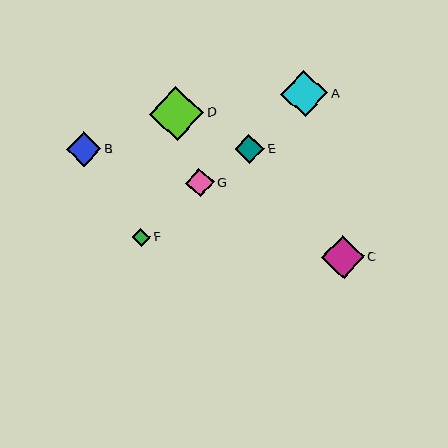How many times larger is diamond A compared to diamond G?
Diamond A is approximately 1.6 times the size of diamond G.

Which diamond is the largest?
Diamond D is the largest with a size of approximately 54 pixels.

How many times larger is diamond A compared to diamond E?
Diamond A is approximately 1.6 times the size of diamond E.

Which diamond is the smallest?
Diamond F is the smallest with a size of approximately 18 pixels.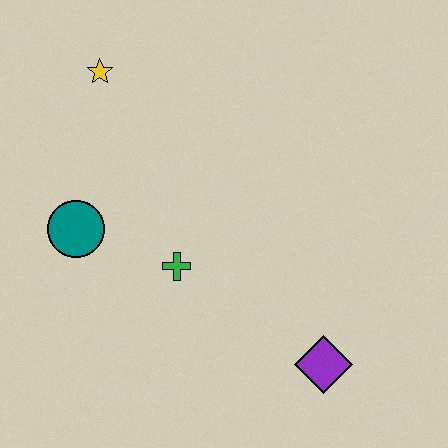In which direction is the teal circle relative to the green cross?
The teal circle is to the left of the green cross.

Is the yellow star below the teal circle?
No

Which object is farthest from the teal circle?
The purple diamond is farthest from the teal circle.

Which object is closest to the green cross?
The teal circle is closest to the green cross.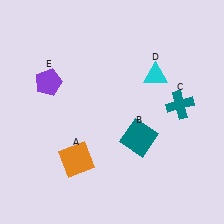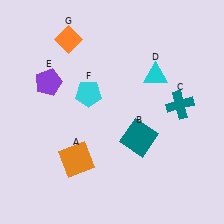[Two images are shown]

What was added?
A cyan pentagon (F), an orange diamond (G) were added in Image 2.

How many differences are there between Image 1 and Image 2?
There are 2 differences between the two images.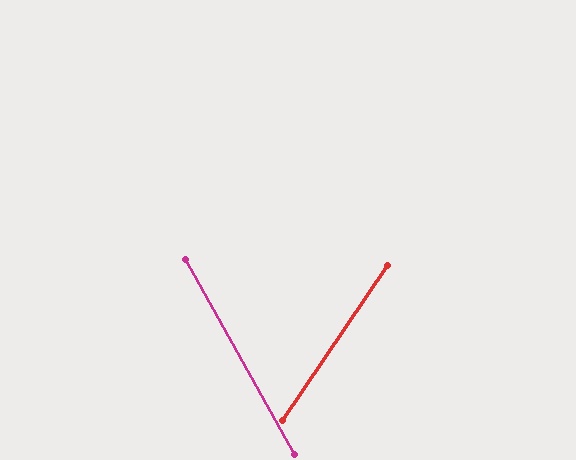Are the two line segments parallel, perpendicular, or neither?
Neither parallel nor perpendicular — they differ by about 63°.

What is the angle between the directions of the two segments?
Approximately 63 degrees.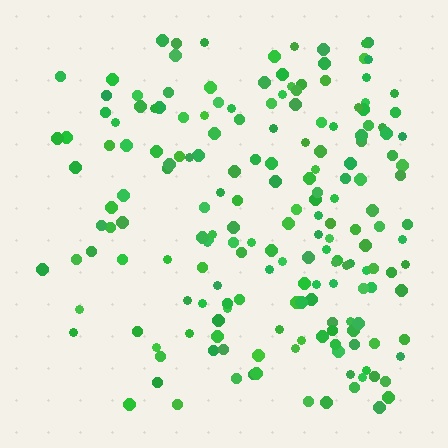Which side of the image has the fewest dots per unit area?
The left.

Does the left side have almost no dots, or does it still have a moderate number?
Still a moderate number, just noticeably fewer than the right.